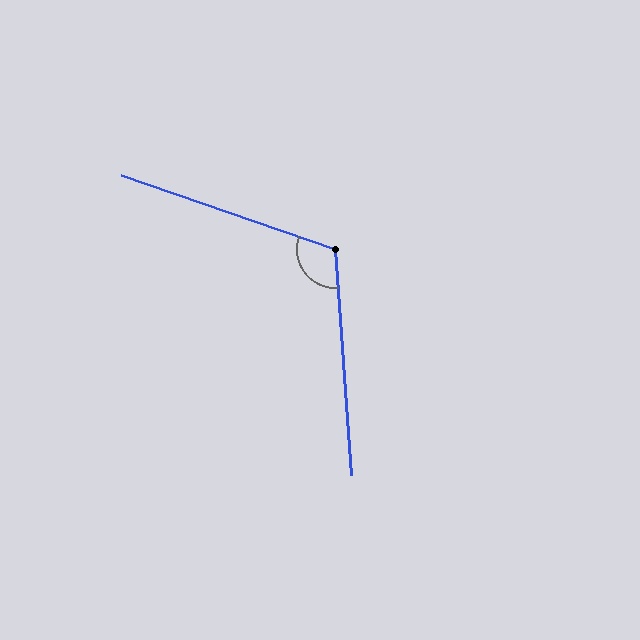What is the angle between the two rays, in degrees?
Approximately 113 degrees.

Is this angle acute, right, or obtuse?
It is obtuse.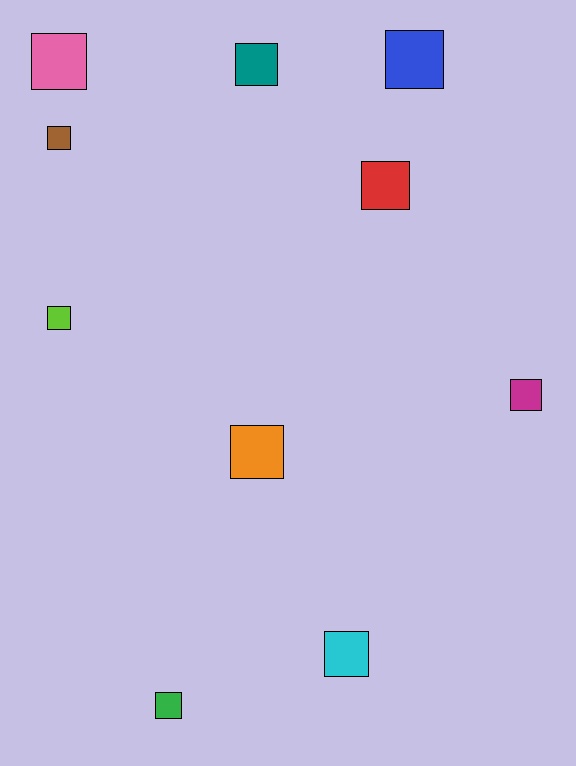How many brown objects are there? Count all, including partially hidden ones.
There is 1 brown object.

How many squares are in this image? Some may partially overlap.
There are 10 squares.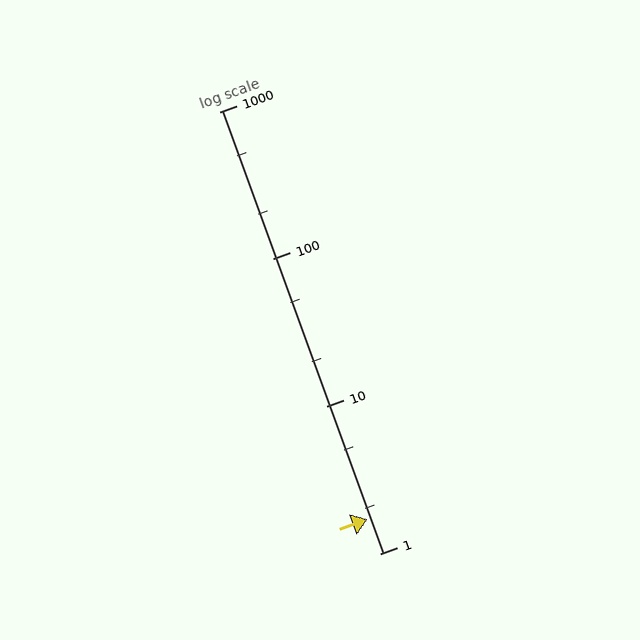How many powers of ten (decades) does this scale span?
The scale spans 3 decades, from 1 to 1000.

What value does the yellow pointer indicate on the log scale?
The pointer indicates approximately 1.7.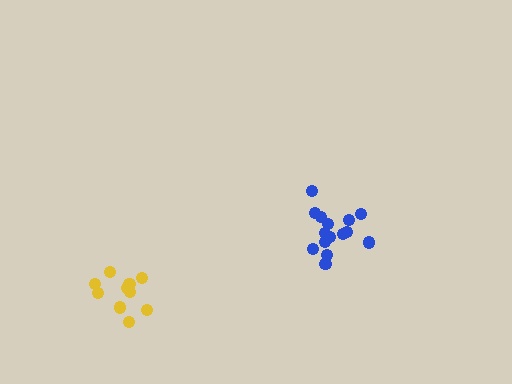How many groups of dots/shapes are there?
There are 2 groups.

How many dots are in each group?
Group 1: 15 dots, Group 2: 10 dots (25 total).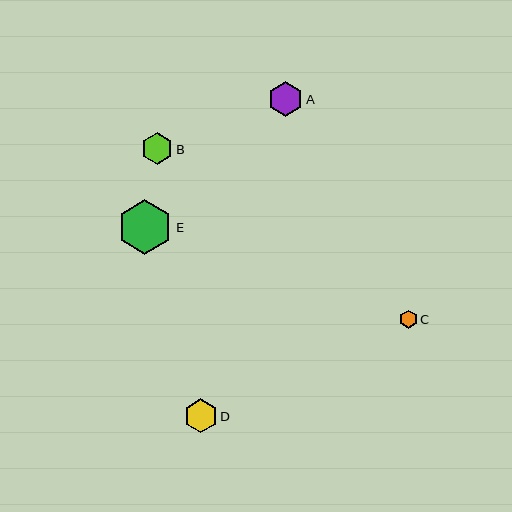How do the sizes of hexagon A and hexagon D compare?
Hexagon A and hexagon D are approximately the same size.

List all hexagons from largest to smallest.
From largest to smallest: E, A, D, B, C.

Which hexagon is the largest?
Hexagon E is the largest with a size of approximately 55 pixels.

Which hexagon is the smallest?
Hexagon C is the smallest with a size of approximately 18 pixels.